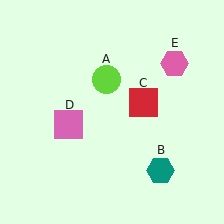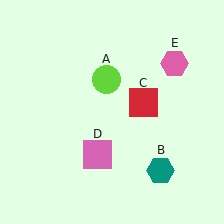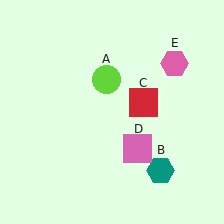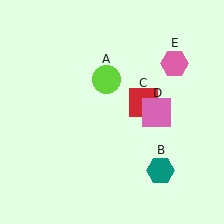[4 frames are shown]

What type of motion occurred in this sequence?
The pink square (object D) rotated counterclockwise around the center of the scene.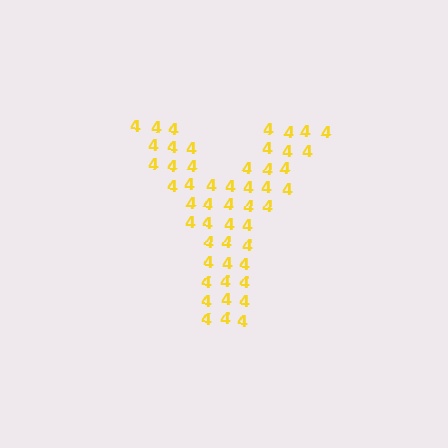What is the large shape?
The large shape is the letter Y.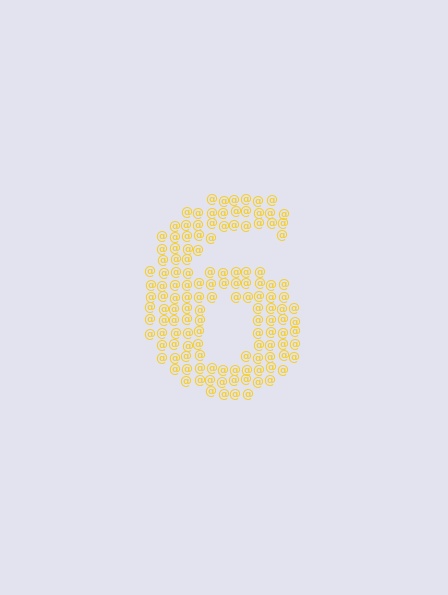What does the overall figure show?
The overall figure shows the digit 6.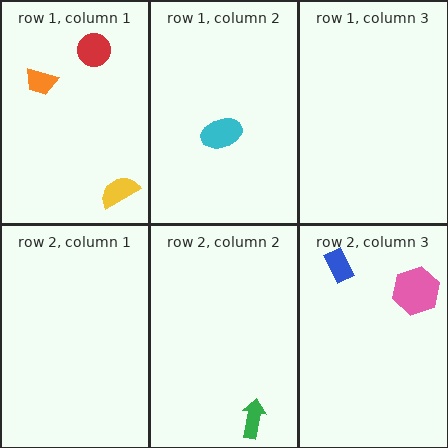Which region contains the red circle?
The row 1, column 1 region.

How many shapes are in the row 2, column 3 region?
2.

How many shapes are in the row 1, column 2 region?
1.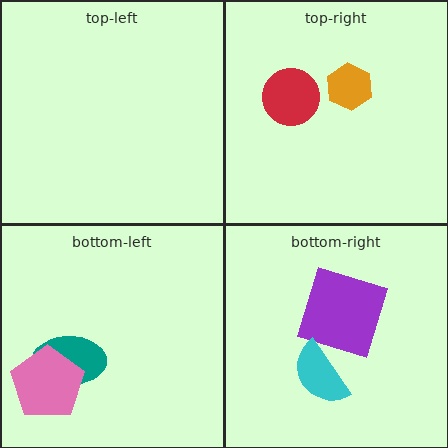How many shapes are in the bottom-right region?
2.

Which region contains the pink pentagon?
The bottom-left region.